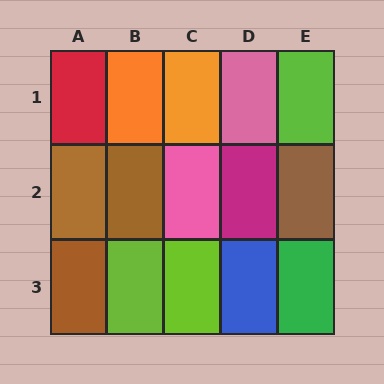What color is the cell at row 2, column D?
Magenta.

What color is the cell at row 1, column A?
Red.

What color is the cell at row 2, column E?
Brown.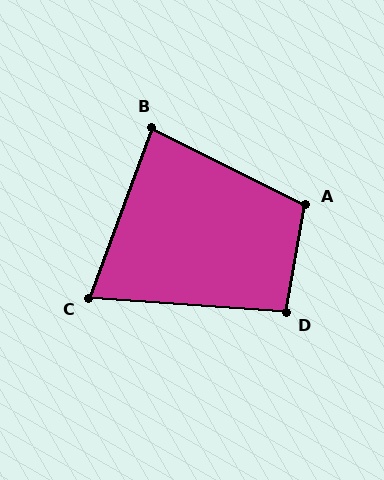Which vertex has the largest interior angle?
A, at approximately 106 degrees.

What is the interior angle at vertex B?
Approximately 84 degrees (acute).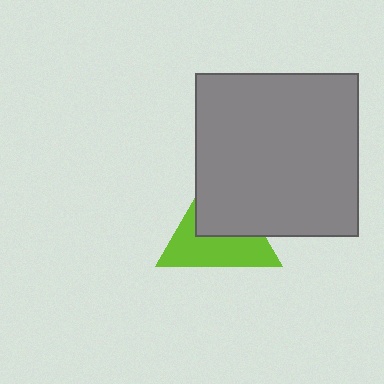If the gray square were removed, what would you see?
You would see the complete lime triangle.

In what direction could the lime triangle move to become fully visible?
The lime triangle could move toward the lower-left. That would shift it out from behind the gray square entirely.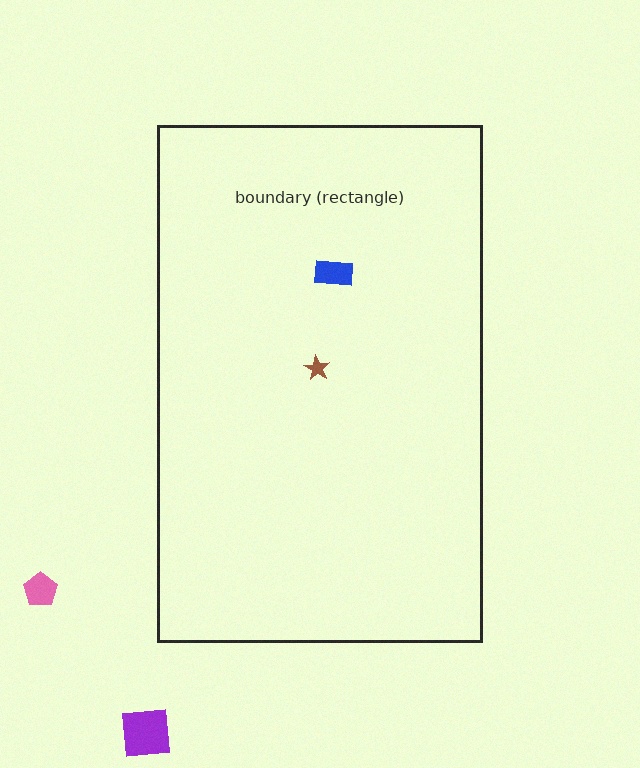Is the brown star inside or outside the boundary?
Inside.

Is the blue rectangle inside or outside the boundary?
Inside.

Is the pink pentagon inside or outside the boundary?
Outside.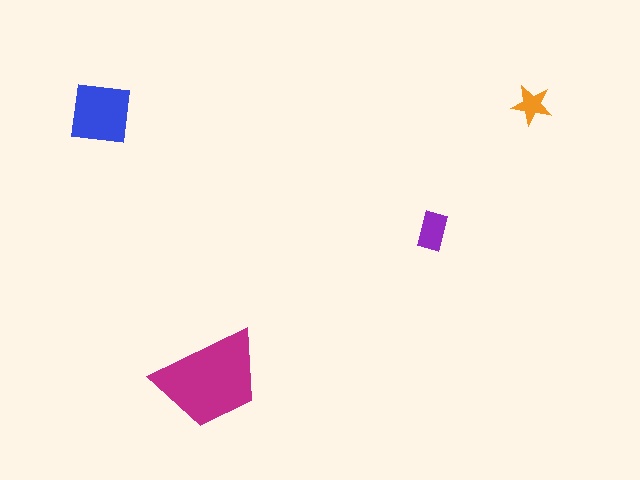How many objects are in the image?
There are 4 objects in the image.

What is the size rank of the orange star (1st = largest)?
4th.